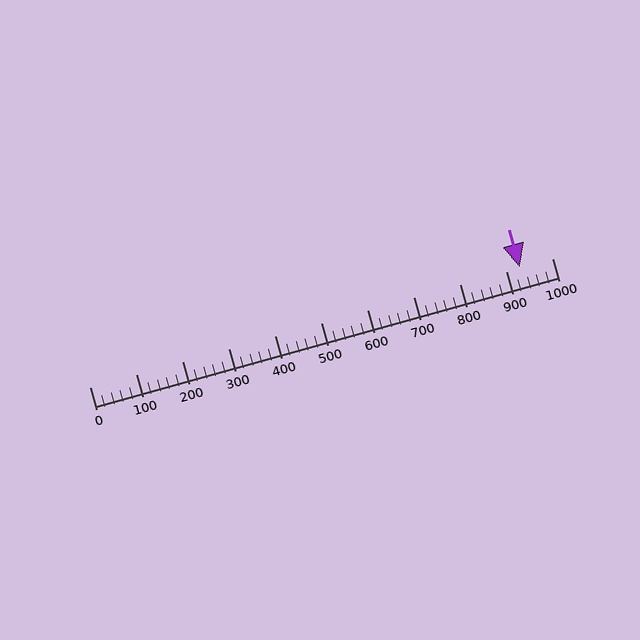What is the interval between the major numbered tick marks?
The major tick marks are spaced 100 units apart.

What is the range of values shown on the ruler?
The ruler shows values from 0 to 1000.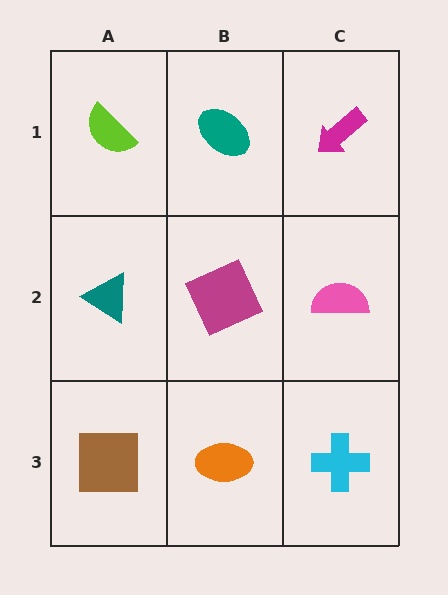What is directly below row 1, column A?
A teal triangle.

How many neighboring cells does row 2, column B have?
4.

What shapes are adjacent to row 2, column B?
A teal ellipse (row 1, column B), an orange ellipse (row 3, column B), a teal triangle (row 2, column A), a pink semicircle (row 2, column C).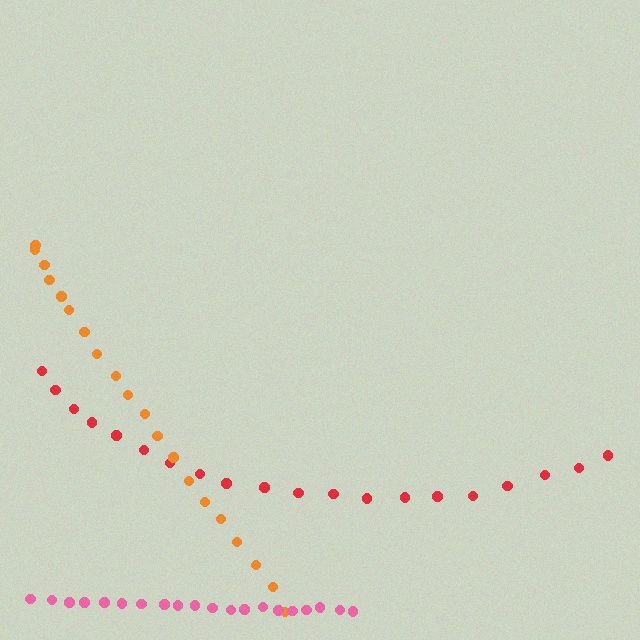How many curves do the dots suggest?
There are 3 distinct paths.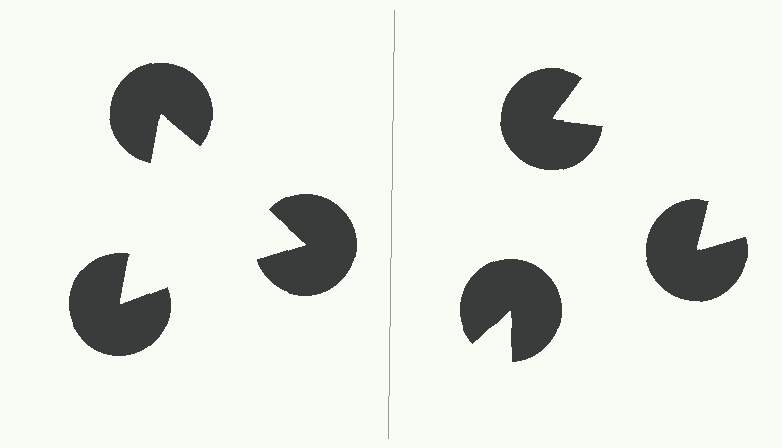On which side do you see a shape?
An illusory triangle appears on the left side. On the right side the wedge cuts are rotated, so no coherent shape forms.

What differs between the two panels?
The pac-man discs are positioned identically on both sides; only the wedge orientations differ. On the left they align to a triangle; on the right they are misaligned.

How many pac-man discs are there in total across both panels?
6 — 3 on each side.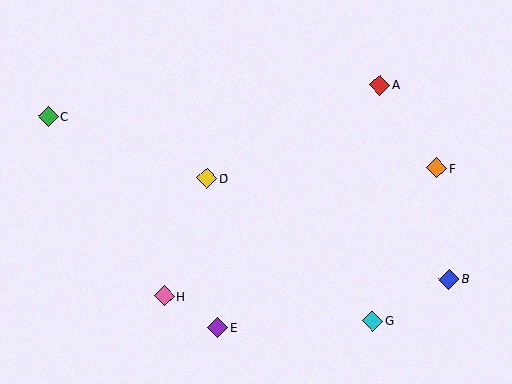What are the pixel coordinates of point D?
Point D is at (207, 178).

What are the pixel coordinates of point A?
Point A is at (380, 85).